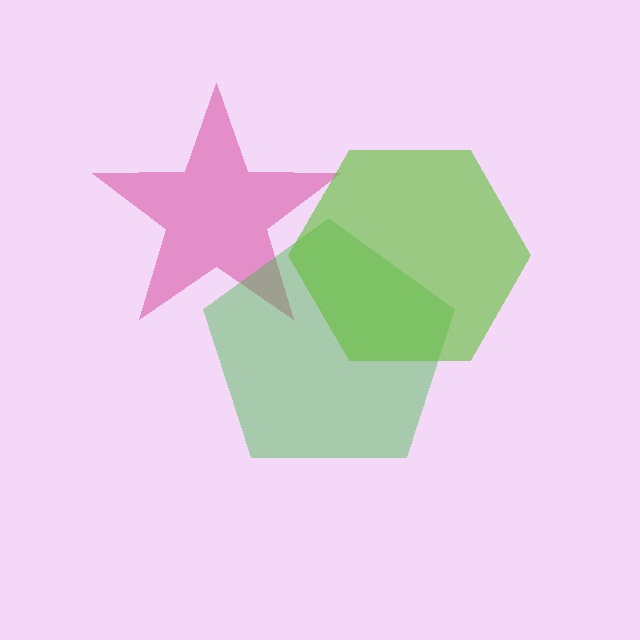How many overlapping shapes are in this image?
There are 3 overlapping shapes in the image.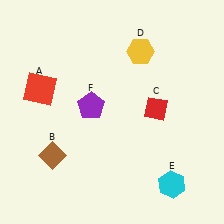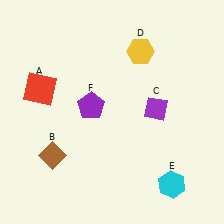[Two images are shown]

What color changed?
The diamond (C) changed from red in Image 1 to purple in Image 2.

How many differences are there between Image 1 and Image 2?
There is 1 difference between the two images.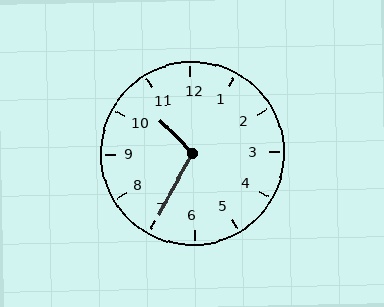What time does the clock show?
10:35.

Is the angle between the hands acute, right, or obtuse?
It is obtuse.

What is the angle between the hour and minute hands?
Approximately 108 degrees.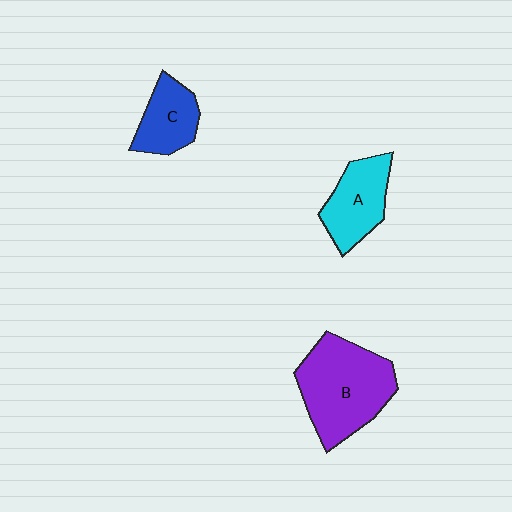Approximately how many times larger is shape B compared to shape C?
Approximately 2.0 times.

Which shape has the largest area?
Shape B (purple).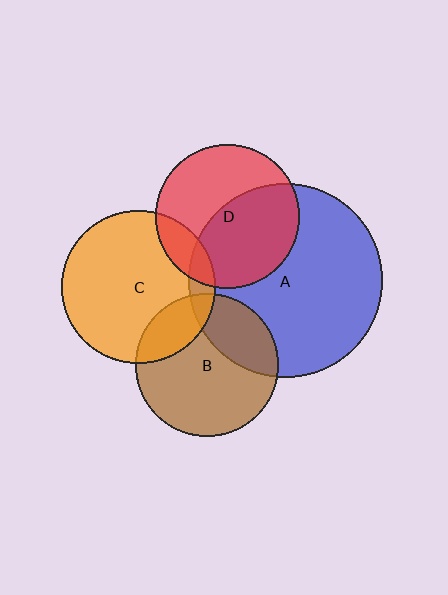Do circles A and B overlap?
Yes.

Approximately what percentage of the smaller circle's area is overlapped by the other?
Approximately 30%.